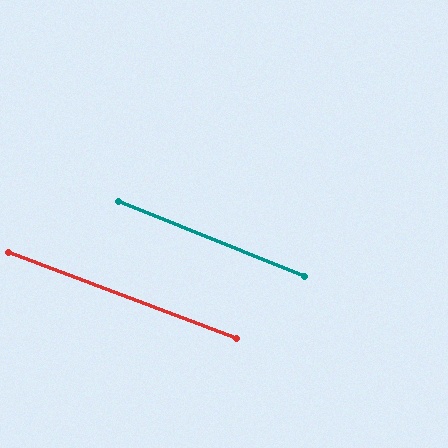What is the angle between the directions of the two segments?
Approximately 1 degree.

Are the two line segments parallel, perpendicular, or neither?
Parallel — their directions differ by only 1.3°.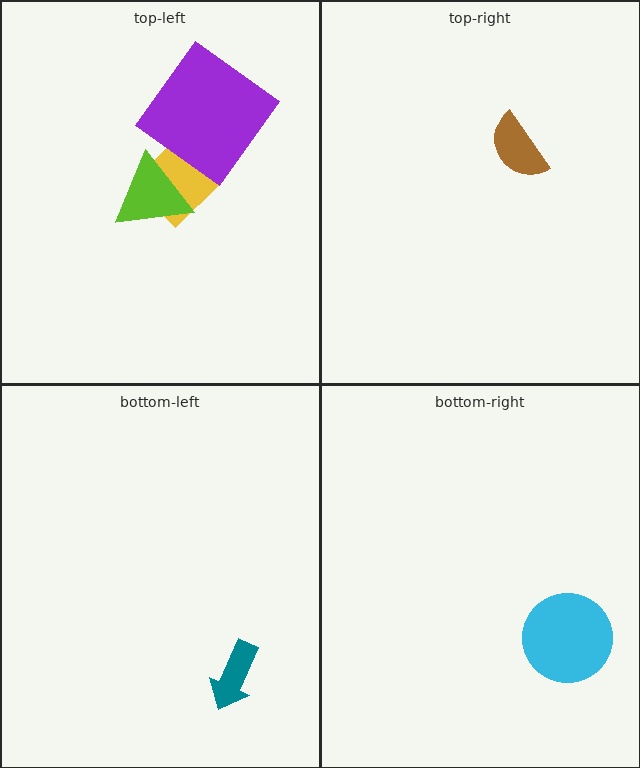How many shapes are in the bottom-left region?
1.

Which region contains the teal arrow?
The bottom-left region.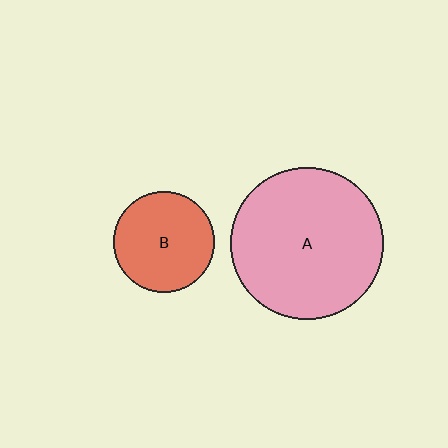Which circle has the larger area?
Circle A (pink).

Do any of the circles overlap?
No, none of the circles overlap.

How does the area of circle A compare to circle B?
Approximately 2.3 times.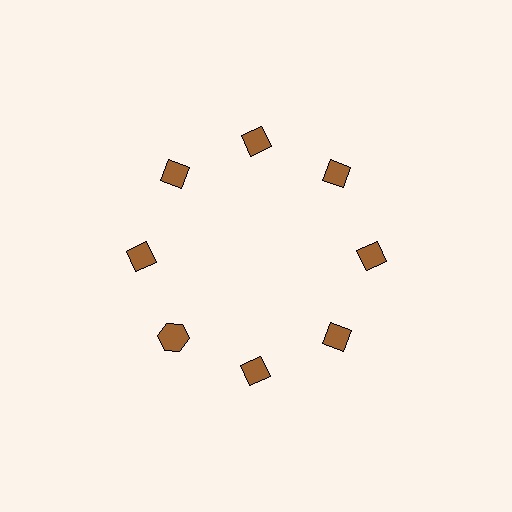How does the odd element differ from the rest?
It has a different shape: hexagon instead of diamond.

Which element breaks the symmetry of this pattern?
The brown hexagon at roughly the 8 o'clock position breaks the symmetry. All other shapes are brown diamonds.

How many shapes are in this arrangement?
There are 8 shapes arranged in a ring pattern.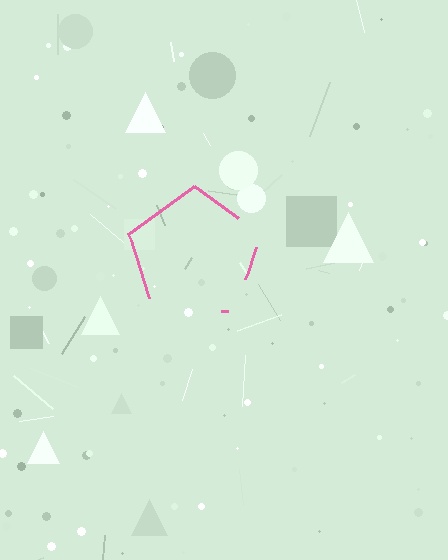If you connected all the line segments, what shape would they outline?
They would outline a pentagon.